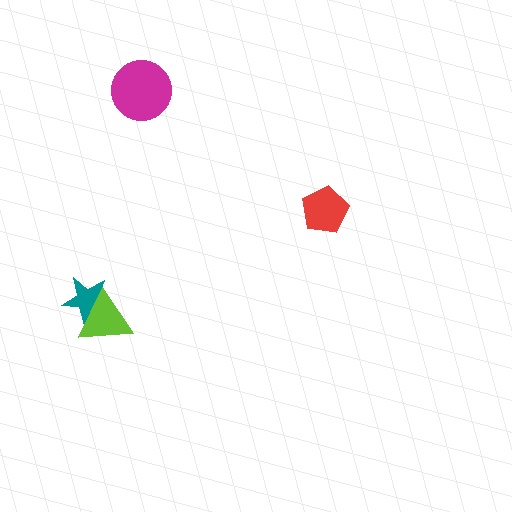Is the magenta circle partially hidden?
No, no other shape covers it.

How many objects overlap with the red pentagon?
0 objects overlap with the red pentagon.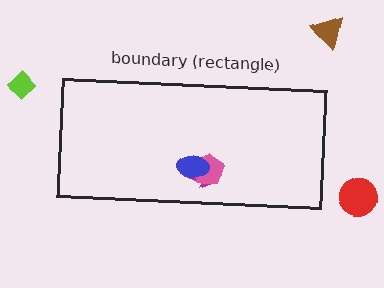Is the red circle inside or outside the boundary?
Outside.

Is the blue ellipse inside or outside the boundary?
Inside.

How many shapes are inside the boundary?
3 inside, 3 outside.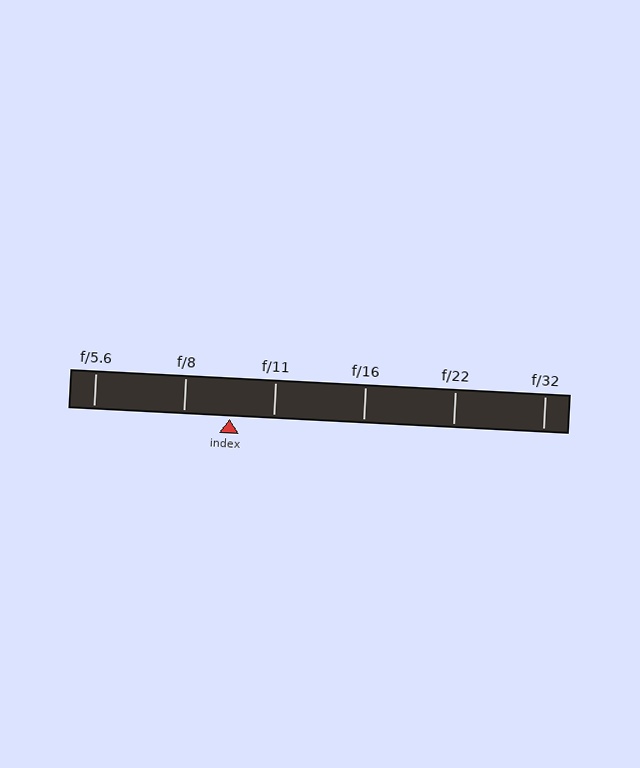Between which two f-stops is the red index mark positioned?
The index mark is between f/8 and f/11.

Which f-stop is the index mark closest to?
The index mark is closest to f/11.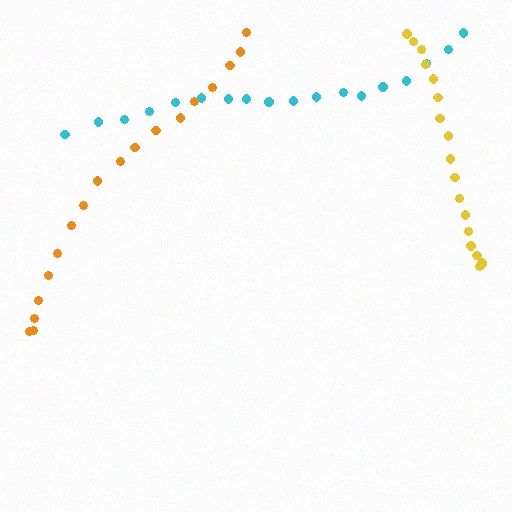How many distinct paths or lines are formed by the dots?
There are 3 distinct paths.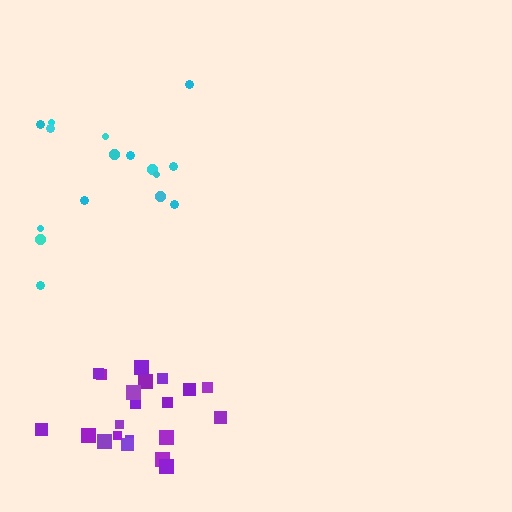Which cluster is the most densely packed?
Purple.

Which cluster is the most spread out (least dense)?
Cyan.